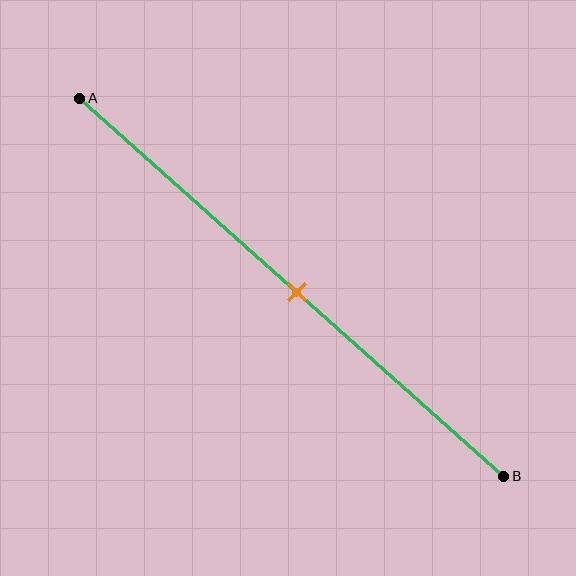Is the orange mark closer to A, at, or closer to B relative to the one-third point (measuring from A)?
The orange mark is closer to point B than the one-third point of segment AB.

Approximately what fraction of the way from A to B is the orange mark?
The orange mark is approximately 50% of the way from A to B.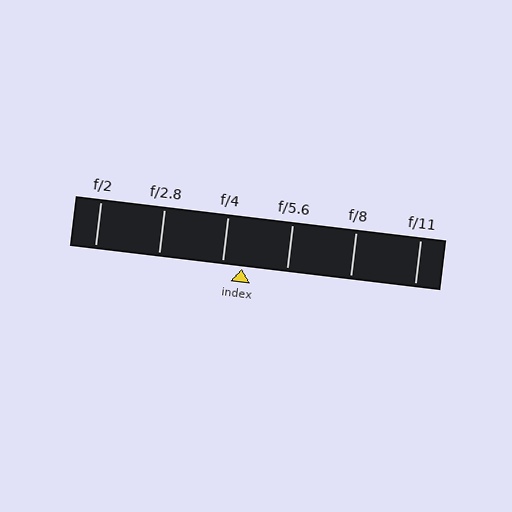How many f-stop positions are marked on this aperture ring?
There are 6 f-stop positions marked.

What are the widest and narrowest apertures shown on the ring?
The widest aperture shown is f/2 and the narrowest is f/11.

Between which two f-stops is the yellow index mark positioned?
The index mark is between f/4 and f/5.6.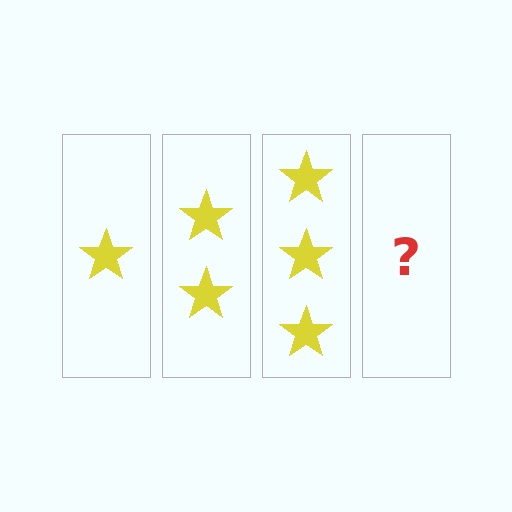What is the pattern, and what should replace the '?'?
The pattern is that each step adds one more star. The '?' should be 4 stars.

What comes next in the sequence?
The next element should be 4 stars.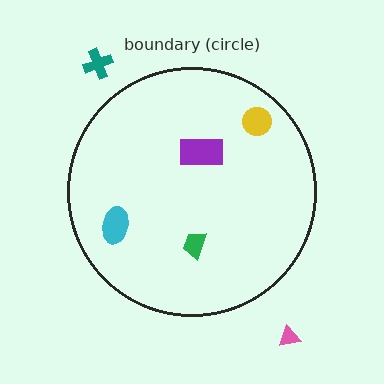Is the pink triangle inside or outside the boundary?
Outside.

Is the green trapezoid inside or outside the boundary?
Inside.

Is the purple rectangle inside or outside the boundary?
Inside.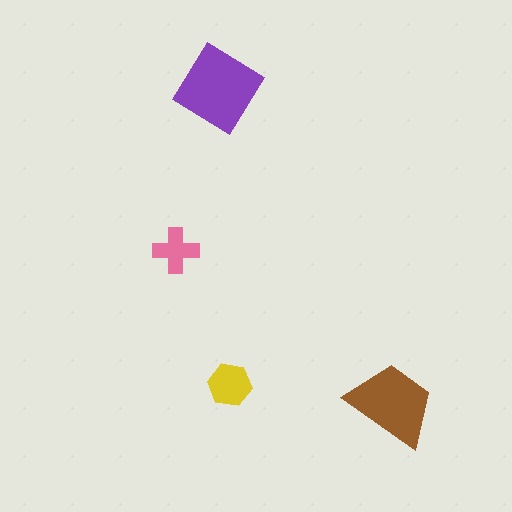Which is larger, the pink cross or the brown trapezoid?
The brown trapezoid.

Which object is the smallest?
The pink cross.